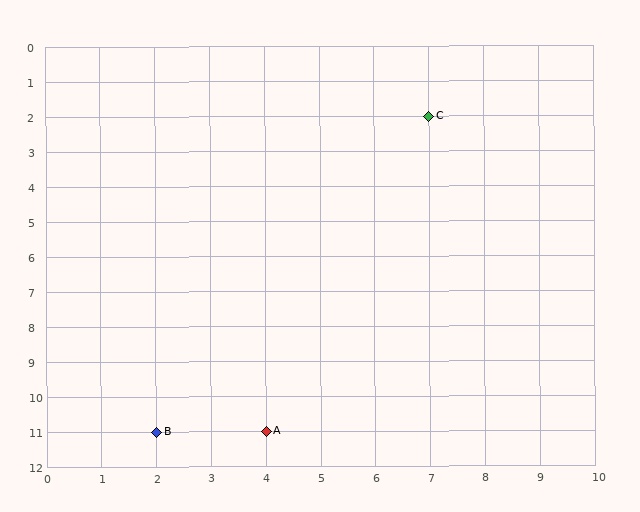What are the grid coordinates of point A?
Point A is at grid coordinates (4, 11).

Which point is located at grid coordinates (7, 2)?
Point C is at (7, 2).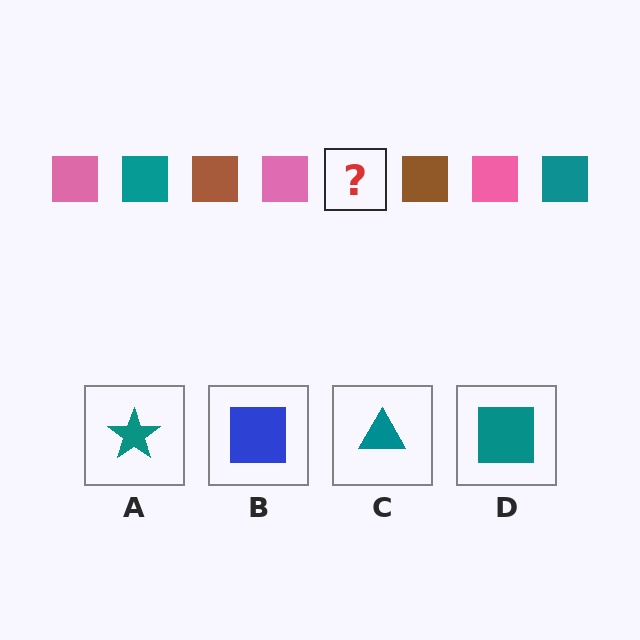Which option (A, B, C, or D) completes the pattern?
D.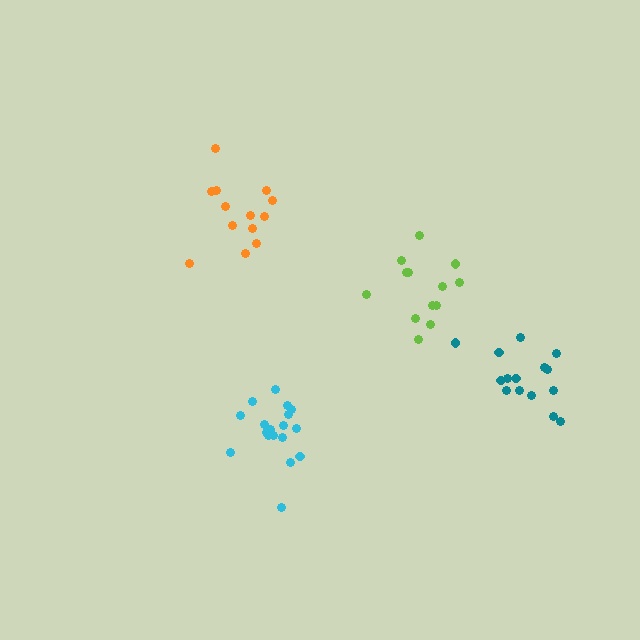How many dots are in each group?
Group 1: 18 dots, Group 2: 13 dots, Group 3: 13 dots, Group 4: 15 dots (59 total).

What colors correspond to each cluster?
The clusters are colored: cyan, orange, lime, teal.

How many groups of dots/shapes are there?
There are 4 groups.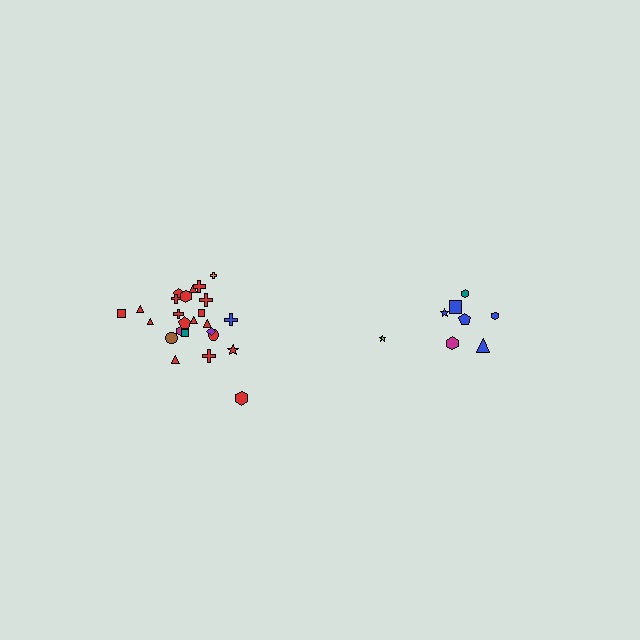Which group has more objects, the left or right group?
The left group.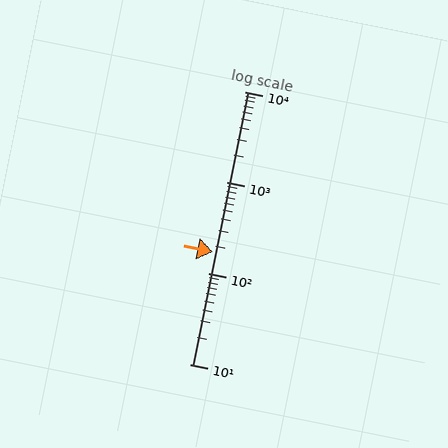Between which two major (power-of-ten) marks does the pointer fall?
The pointer is between 100 and 1000.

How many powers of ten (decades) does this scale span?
The scale spans 3 decades, from 10 to 10000.